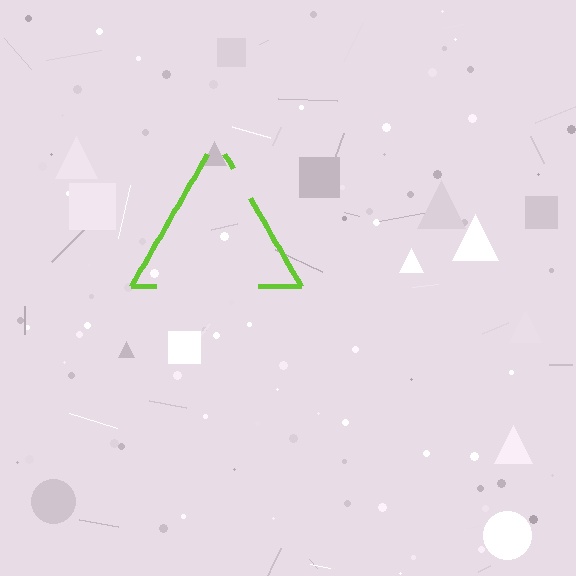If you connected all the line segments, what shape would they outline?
They would outline a triangle.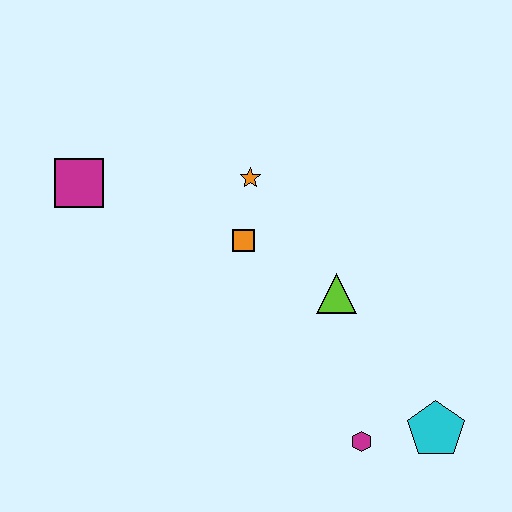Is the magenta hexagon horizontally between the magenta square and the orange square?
No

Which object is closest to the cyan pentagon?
The magenta hexagon is closest to the cyan pentagon.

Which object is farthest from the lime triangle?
The magenta square is farthest from the lime triangle.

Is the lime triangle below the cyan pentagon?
No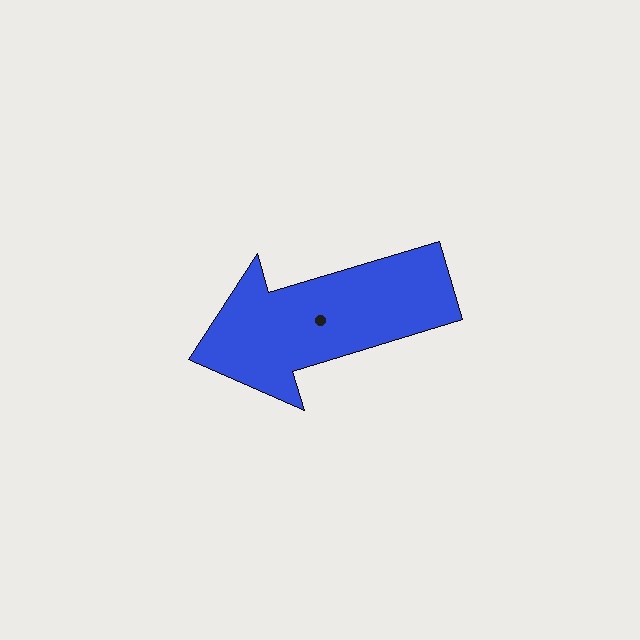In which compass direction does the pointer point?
West.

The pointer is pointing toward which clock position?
Roughly 8 o'clock.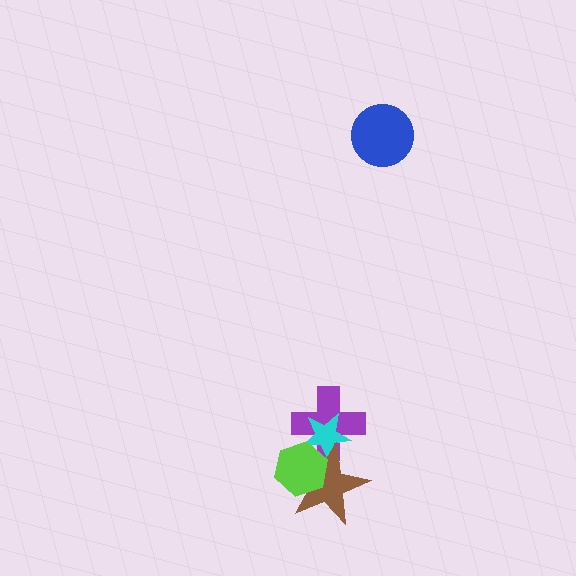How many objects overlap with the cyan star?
3 objects overlap with the cyan star.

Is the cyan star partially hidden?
Yes, it is partially covered by another shape.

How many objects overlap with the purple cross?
3 objects overlap with the purple cross.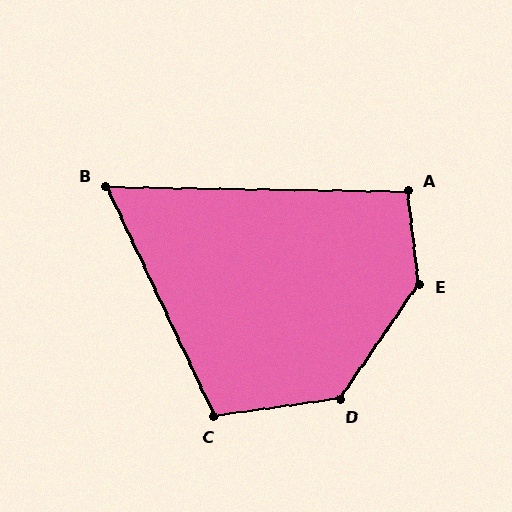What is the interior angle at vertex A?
Approximately 98 degrees (obtuse).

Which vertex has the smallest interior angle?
B, at approximately 64 degrees.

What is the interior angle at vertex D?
Approximately 132 degrees (obtuse).